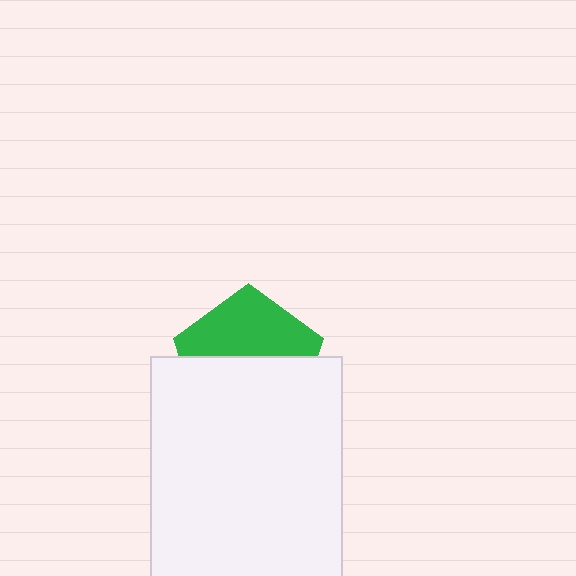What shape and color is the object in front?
The object in front is a white rectangle.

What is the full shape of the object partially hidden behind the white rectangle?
The partially hidden object is a green pentagon.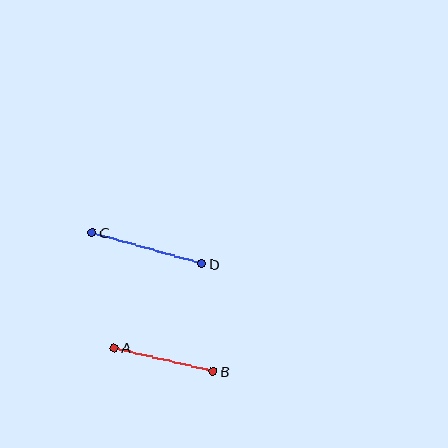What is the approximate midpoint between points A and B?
The midpoint is at approximately (164, 360) pixels.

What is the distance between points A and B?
The distance is approximately 102 pixels.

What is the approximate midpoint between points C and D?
The midpoint is at approximately (147, 248) pixels.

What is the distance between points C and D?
The distance is approximately 114 pixels.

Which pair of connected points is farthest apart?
Points C and D are farthest apart.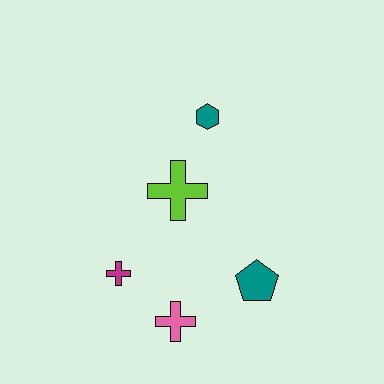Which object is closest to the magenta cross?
The pink cross is closest to the magenta cross.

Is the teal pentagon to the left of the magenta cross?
No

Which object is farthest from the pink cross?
The teal hexagon is farthest from the pink cross.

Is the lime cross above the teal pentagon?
Yes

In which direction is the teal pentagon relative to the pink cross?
The teal pentagon is to the right of the pink cross.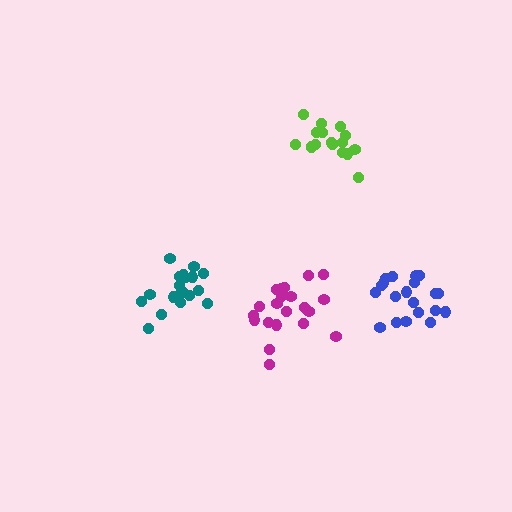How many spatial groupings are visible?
There are 4 spatial groupings.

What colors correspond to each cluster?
The clusters are colored: blue, magenta, lime, teal.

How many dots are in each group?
Group 1: 20 dots, Group 2: 21 dots, Group 3: 17 dots, Group 4: 20 dots (78 total).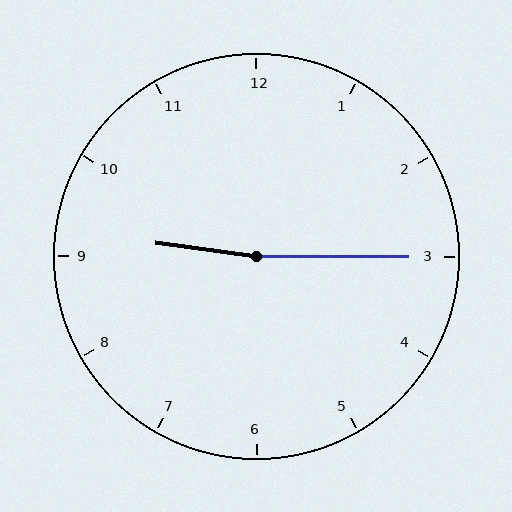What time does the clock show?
9:15.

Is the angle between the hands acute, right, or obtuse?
It is obtuse.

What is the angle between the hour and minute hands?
Approximately 172 degrees.